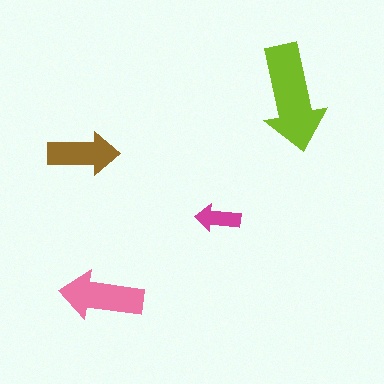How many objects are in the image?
There are 4 objects in the image.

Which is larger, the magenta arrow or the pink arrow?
The pink one.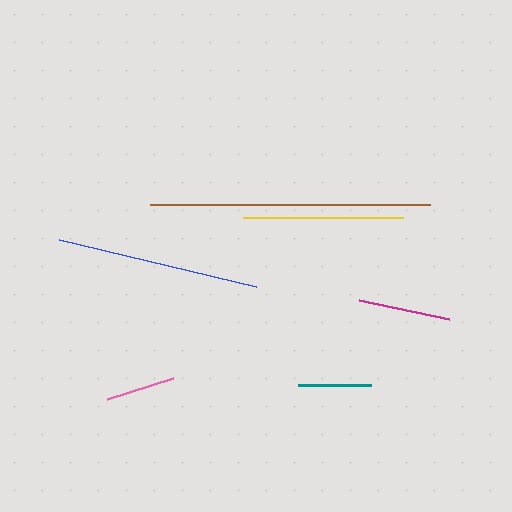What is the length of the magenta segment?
The magenta segment is approximately 93 pixels long.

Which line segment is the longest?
The brown line is the longest at approximately 280 pixels.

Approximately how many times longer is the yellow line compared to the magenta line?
The yellow line is approximately 1.7 times the length of the magenta line.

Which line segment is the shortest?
The pink line is the shortest at approximately 70 pixels.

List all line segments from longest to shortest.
From longest to shortest: brown, blue, yellow, magenta, teal, pink.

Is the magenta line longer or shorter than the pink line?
The magenta line is longer than the pink line.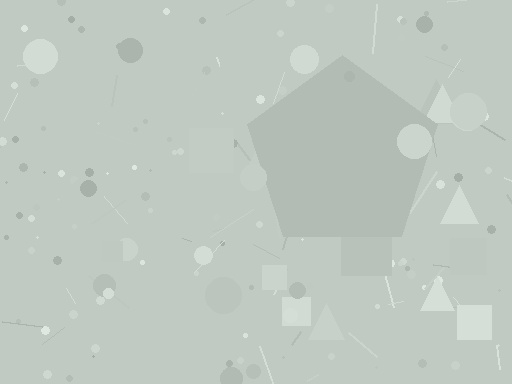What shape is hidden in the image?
A pentagon is hidden in the image.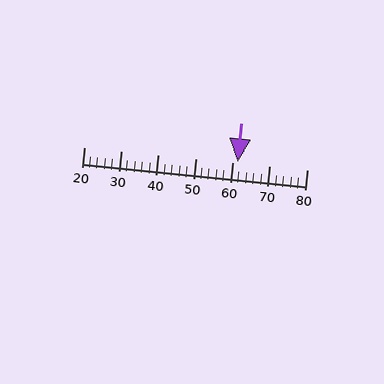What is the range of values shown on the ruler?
The ruler shows values from 20 to 80.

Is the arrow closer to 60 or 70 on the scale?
The arrow is closer to 60.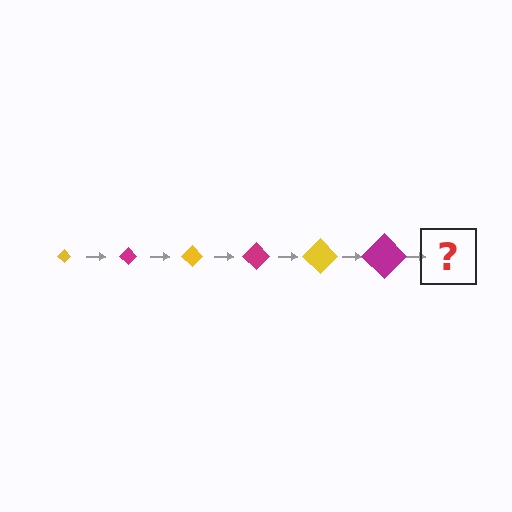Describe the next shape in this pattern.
It should be a yellow diamond, larger than the previous one.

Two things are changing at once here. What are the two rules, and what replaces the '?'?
The two rules are that the diamond grows larger each step and the color cycles through yellow and magenta. The '?' should be a yellow diamond, larger than the previous one.